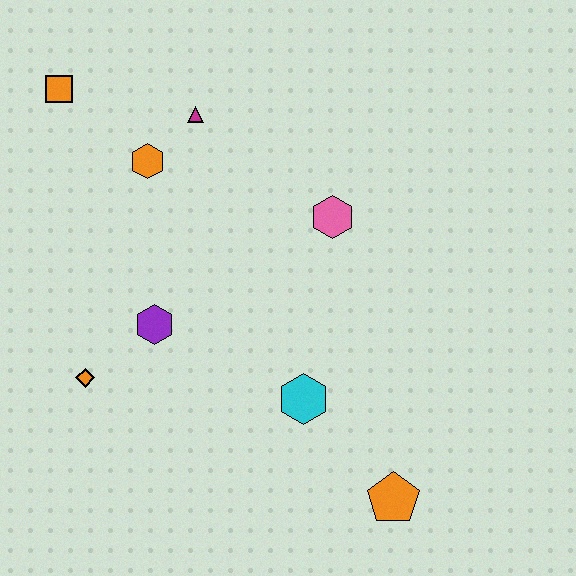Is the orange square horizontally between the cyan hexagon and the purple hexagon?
No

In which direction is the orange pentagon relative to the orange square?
The orange pentagon is below the orange square.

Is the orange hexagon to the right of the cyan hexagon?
No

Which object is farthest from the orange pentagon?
The orange square is farthest from the orange pentagon.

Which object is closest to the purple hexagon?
The orange diamond is closest to the purple hexagon.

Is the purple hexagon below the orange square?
Yes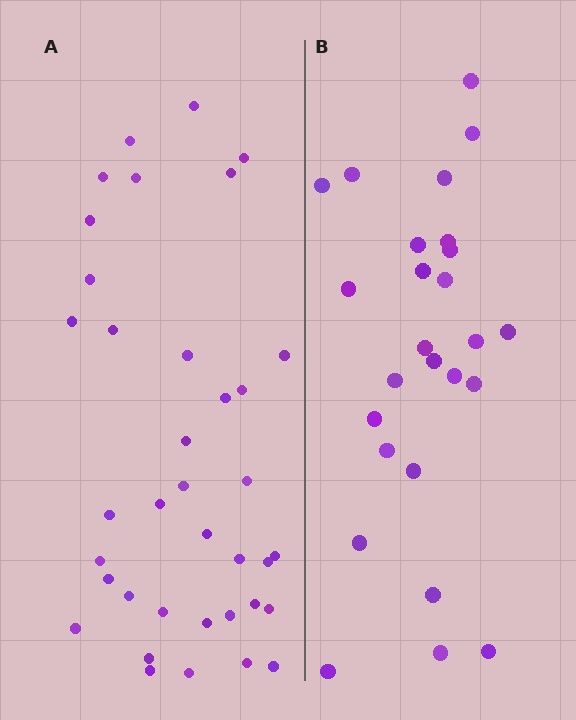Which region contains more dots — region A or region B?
Region A (the left region) has more dots.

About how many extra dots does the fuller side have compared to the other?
Region A has roughly 12 or so more dots than region B.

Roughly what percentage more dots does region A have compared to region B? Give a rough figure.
About 40% more.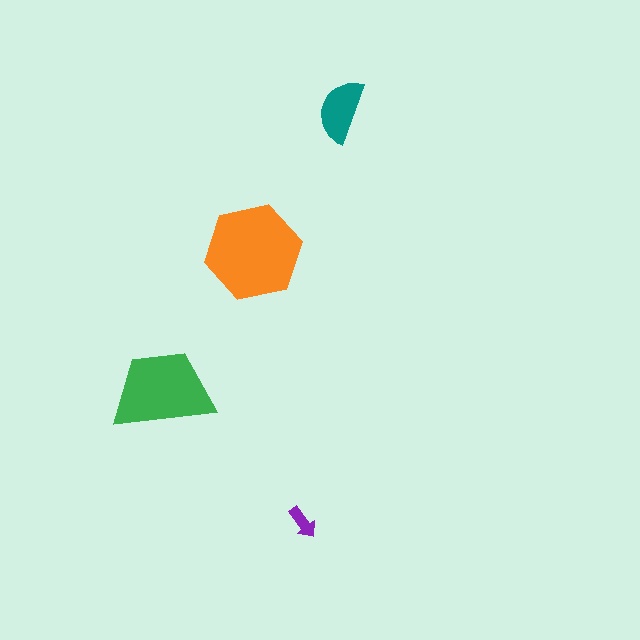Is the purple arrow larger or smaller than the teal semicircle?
Smaller.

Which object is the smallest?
The purple arrow.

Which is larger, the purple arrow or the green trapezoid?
The green trapezoid.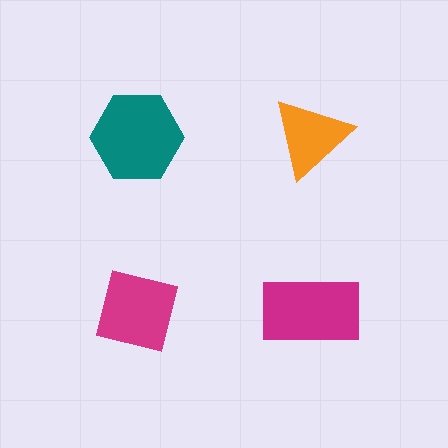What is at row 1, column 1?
A teal hexagon.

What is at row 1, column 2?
An orange triangle.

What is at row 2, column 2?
A magenta rectangle.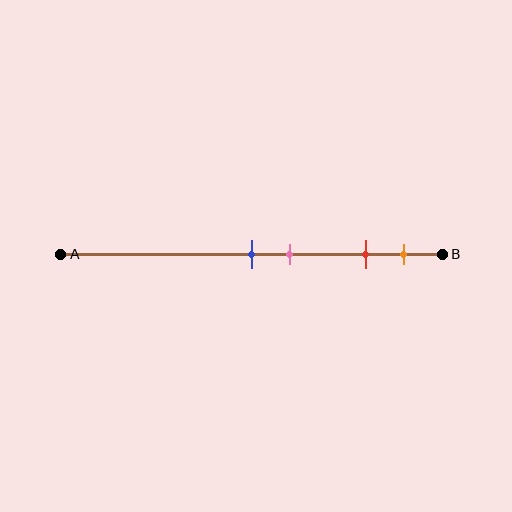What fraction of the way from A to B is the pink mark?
The pink mark is approximately 60% (0.6) of the way from A to B.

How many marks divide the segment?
There are 4 marks dividing the segment.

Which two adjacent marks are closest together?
The blue and pink marks are the closest adjacent pair.